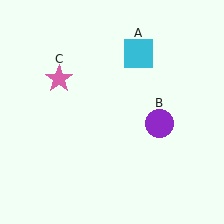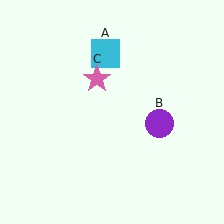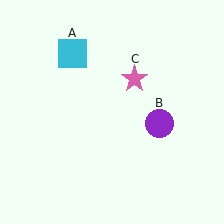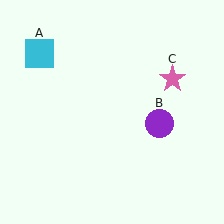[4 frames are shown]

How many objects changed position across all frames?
2 objects changed position: cyan square (object A), pink star (object C).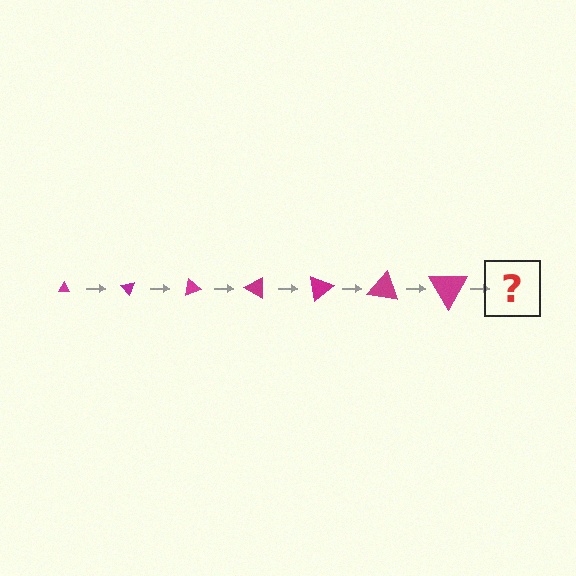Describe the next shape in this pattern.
It should be a triangle, larger than the previous one and rotated 350 degrees from the start.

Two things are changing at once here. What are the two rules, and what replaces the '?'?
The two rules are that the triangle grows larger each step and it rotates 50 degrees each step. The '?' should be a triangle, larger than the previous one and rotated 350 degrees from the start.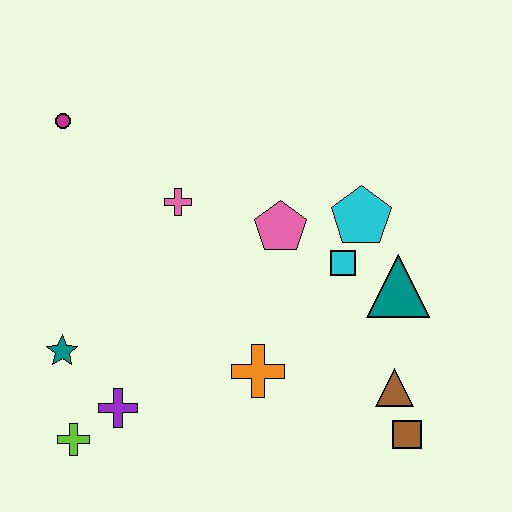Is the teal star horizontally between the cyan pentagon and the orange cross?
No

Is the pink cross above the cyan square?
Yes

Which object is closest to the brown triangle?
The brown square is closest to the brown triangle.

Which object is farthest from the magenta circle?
The brown square is farthest from the magenta circle.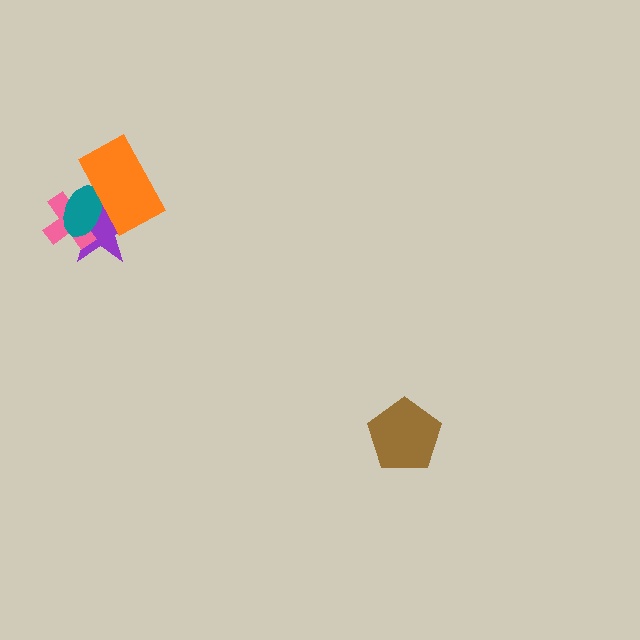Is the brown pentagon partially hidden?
No, no other shape covers it.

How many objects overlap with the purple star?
3 objects overlap with the purple star.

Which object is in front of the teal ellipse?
The orange rectangle is in front of the teal ellipse.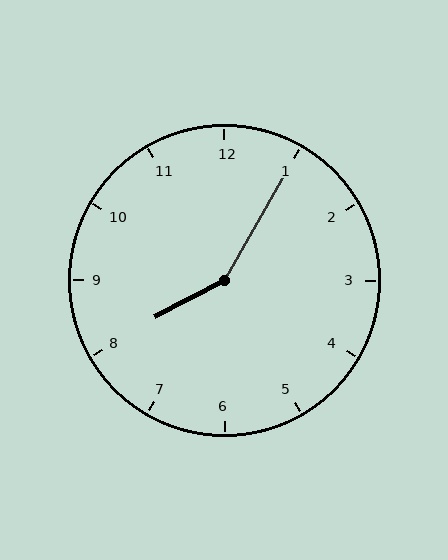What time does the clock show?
8:05.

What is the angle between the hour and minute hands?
Approximately 148 degrees.